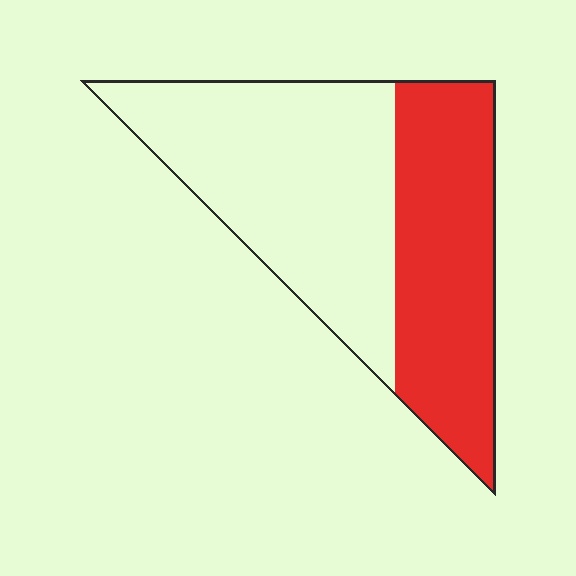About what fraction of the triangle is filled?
About two fifths (2/5).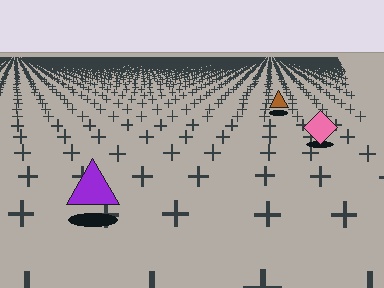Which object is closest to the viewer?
The purple triangle is closest. The texture marks near it are larger and more spread out.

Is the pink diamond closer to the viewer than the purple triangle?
No. The purple triangle is closer — you can tell from the texture gradient: the ground texture is coarser near it.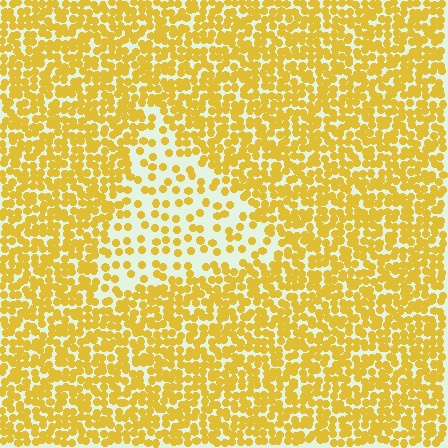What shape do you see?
I see a triangle.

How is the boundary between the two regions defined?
The boundary is defined by a change in element density (approximately 2.6x ratio). All elements are the same color, size, and shape.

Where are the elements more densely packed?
The elements are more densely packed outside the triangle boundary.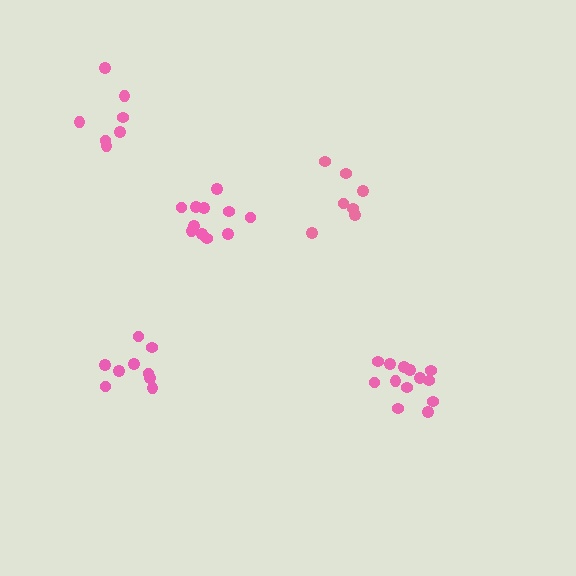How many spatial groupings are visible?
There are 5 spatial groupings.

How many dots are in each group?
Group 1: 7 dots, Group 2: 11 dots, Group 3: 9 dots, Group 4: 7 dots, Group 5: 13 dots (47 total).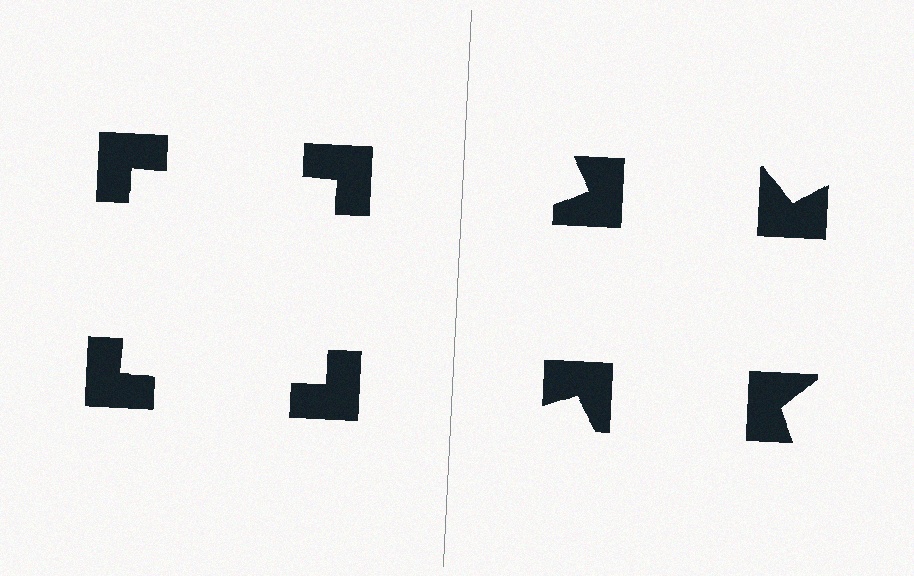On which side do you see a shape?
An illusory square appears on the left side. On the right side the wedge cuts are rotated, so no coherent shape forms.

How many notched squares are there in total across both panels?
8 — 4 on each side.